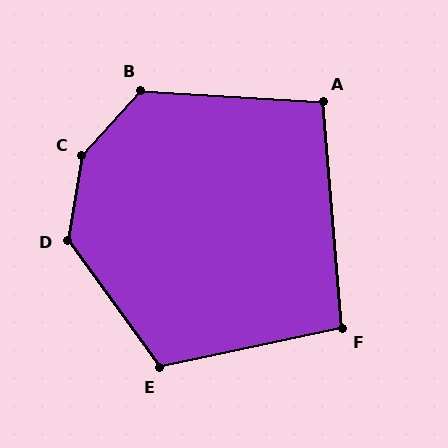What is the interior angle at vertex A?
Approximately 98 degrees (obtuse).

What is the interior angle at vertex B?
Approximately 128 degrees (obtuse).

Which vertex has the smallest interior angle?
F, at approximately 97 degrees.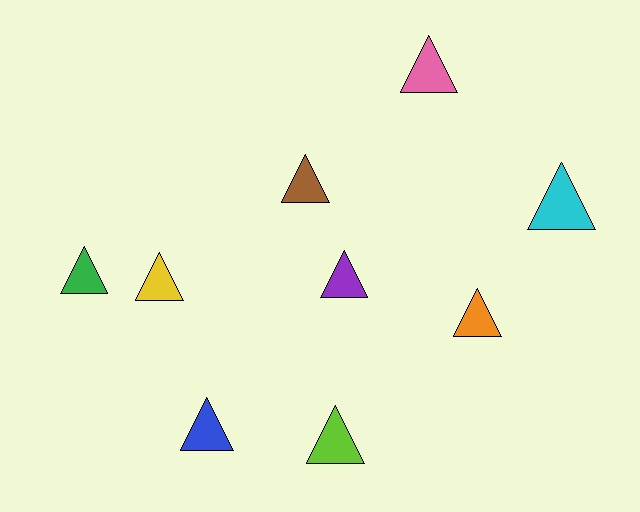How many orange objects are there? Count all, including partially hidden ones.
There is 1 orange object.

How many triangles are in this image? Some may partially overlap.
There are 9 triangles.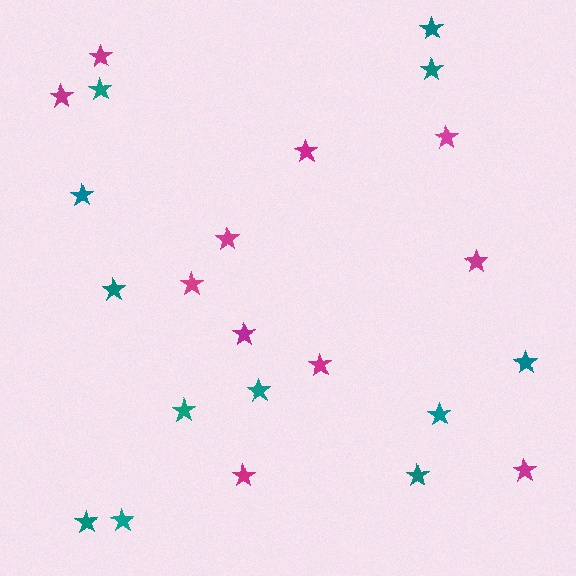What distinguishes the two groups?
There are 2 groups: one group of teal stars (12) and one group of magenta stars (11).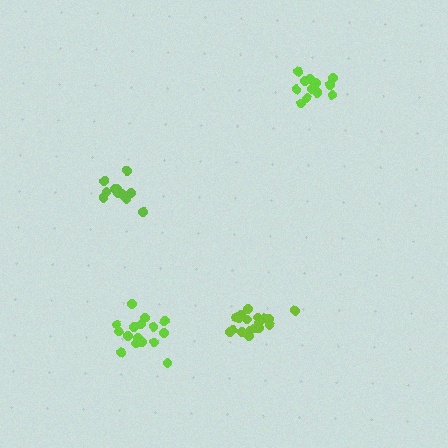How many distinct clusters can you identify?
There are 4 distinct clusters.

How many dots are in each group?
Group 1: 14 dots, Group 2: 13 dots, Group 3: 18 dots, Group 4: 17 dots (62 total).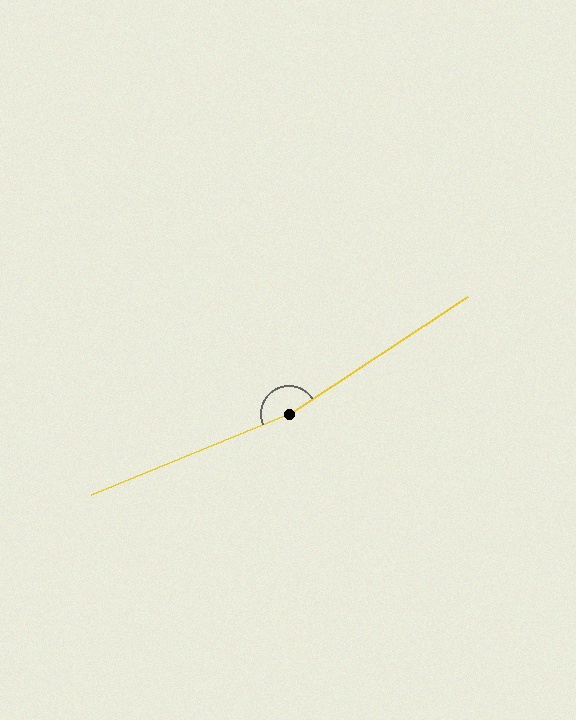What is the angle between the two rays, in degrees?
Approximately 169 degrees.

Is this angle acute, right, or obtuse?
It is obtuse.